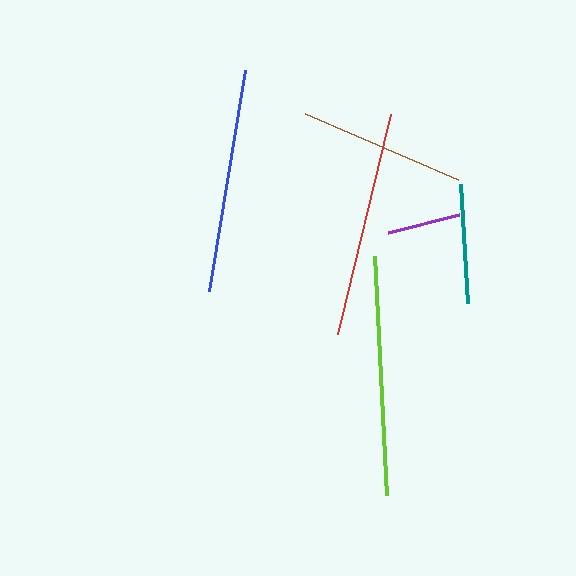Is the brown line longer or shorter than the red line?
The red line is longer than the brown line.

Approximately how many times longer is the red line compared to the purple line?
The red line is approximately 3.1 times the length of the purple line.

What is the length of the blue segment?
The blue segment is approximately 224 pixels long.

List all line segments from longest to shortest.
From longest to shortest: lime, red, blue, brown, teal, purple.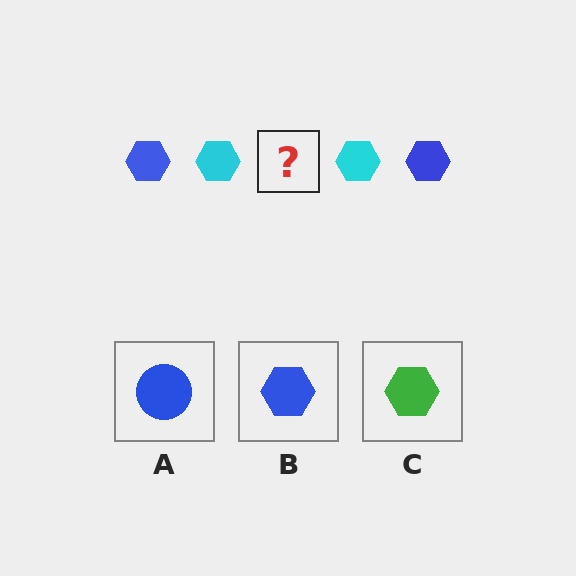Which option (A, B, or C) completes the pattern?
B.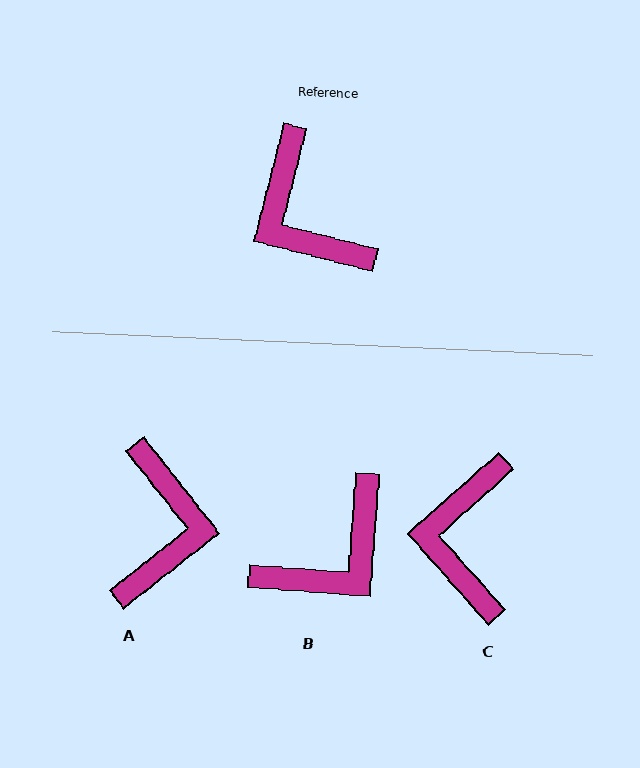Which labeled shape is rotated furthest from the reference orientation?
A, about 142 degrees away.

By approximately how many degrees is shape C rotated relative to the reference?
Approximately 34 degrees clockwise.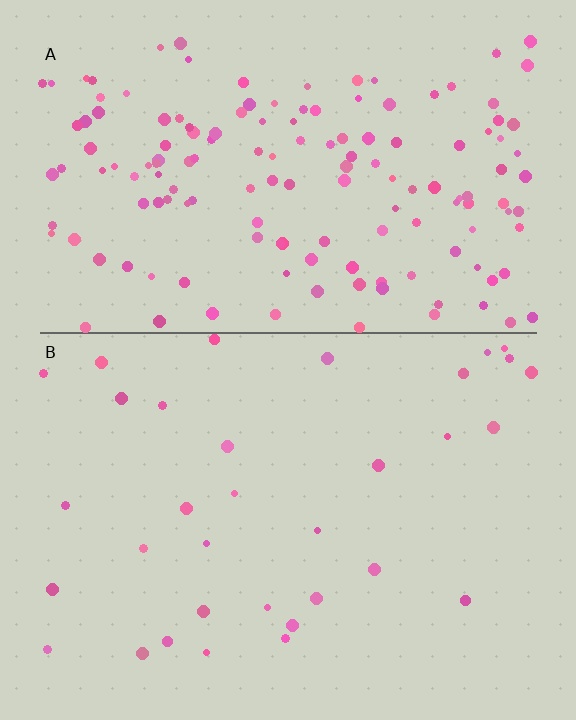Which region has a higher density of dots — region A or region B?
A (the top).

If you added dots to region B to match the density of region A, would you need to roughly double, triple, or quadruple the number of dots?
Approximately quadruple.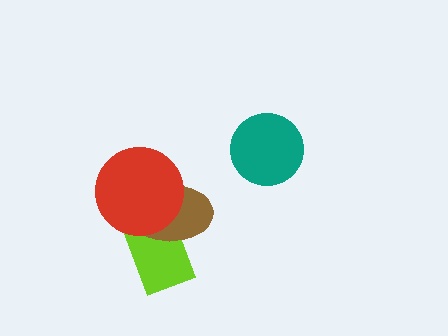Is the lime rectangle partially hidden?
Yes, it is partially covered by another shape.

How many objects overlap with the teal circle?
0 objects overlap with the teal circle.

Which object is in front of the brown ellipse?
The red circle is in front of the brown ellipse.